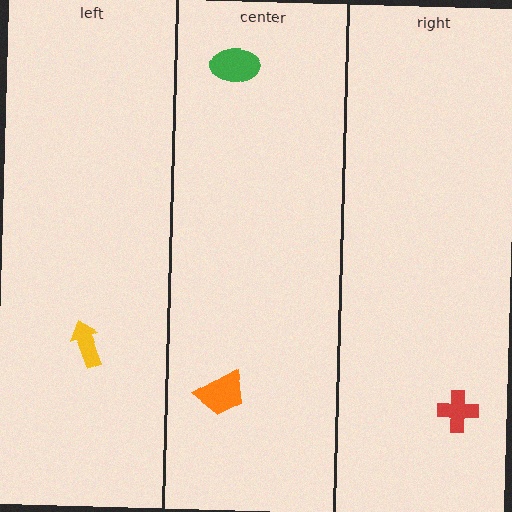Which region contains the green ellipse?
The center region.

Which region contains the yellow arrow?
The left region.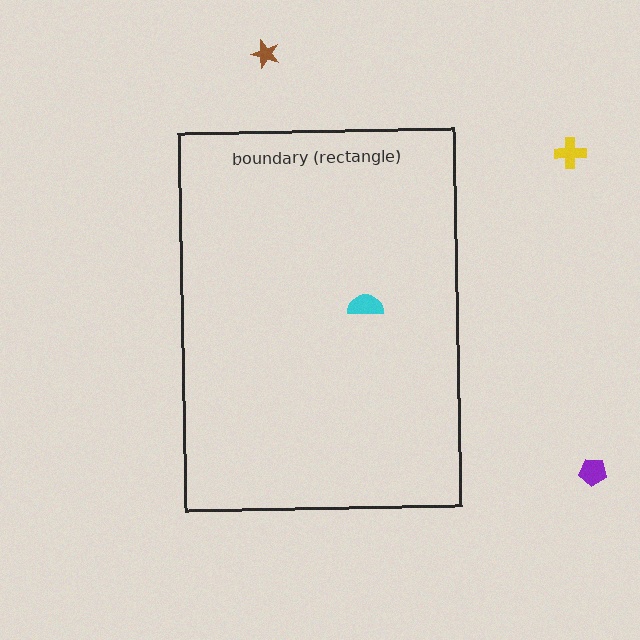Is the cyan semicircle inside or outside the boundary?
Inside.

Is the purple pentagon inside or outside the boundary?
Outside.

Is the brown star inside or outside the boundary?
Outside.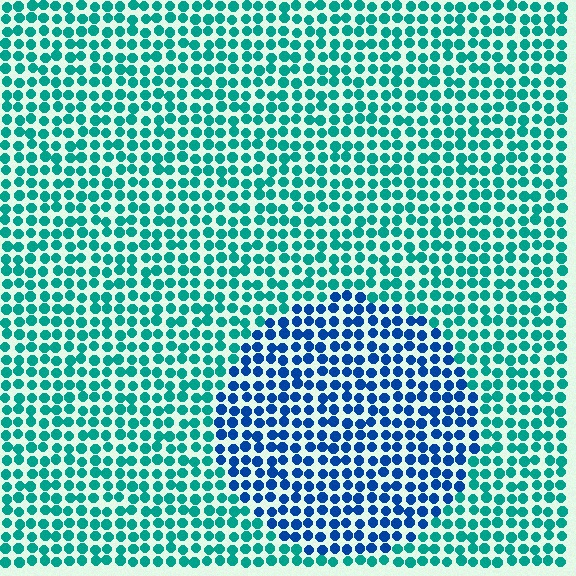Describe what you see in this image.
The image is filled with small teal elements in a uniform arrangement. A circle-shaped region is visible where the elements are tinted to a slightly different hue, forming a subtle color boundary.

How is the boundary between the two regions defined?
The boundary is defined purely by a slight shift in hue (about 44 degrees). Spacing, size, and orientation are identical on both sides.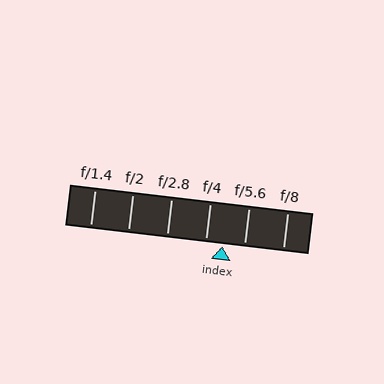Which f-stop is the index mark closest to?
The index mark is closest to f/4.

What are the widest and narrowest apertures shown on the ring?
The widest aperture shown is f/1.4 and the narrowest is f/8.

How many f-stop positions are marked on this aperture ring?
There are 6 f-stop positions marked.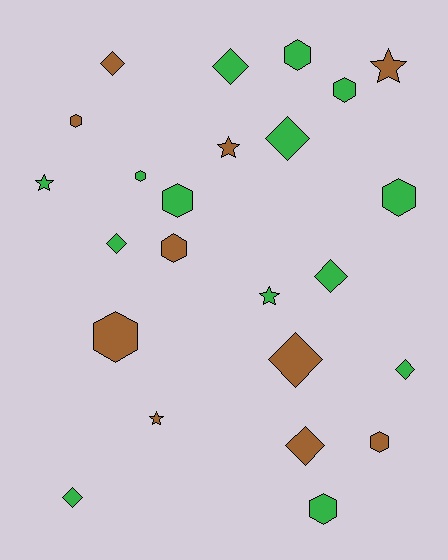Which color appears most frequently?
Green, with 14 objects.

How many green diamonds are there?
There are 6 green diamonds.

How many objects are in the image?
There are 24 objects.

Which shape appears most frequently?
Hexagon, with 10 objects.